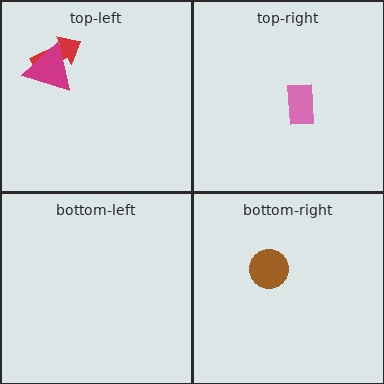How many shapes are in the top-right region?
1.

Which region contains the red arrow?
The top-left region.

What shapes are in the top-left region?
The red arrow, the magenta triangle.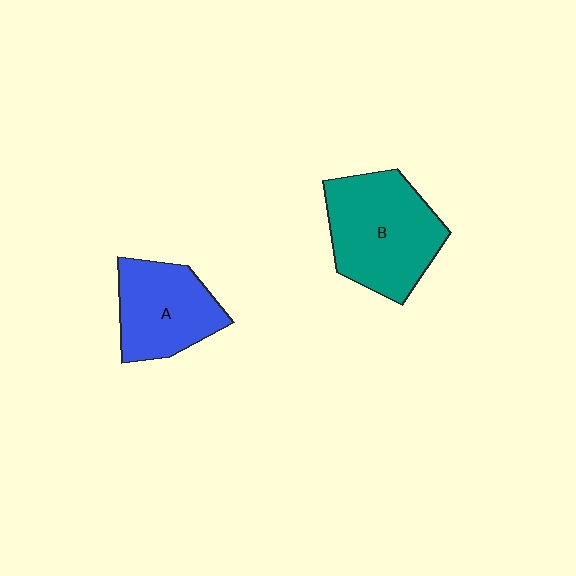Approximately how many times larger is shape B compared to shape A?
Approximately 1.3 times.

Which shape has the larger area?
Shape B (teal).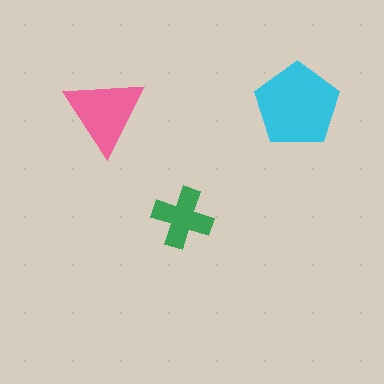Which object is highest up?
The cyan pentagon is topmost.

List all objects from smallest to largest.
The green cross, the pink triangle, the cyan pentagon.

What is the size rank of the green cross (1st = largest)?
3rd.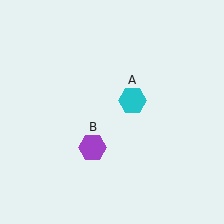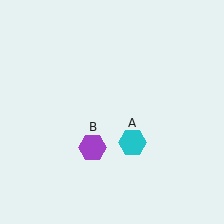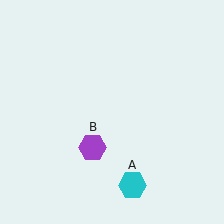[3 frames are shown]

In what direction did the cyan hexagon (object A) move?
The cyan hexagon (object A) moved down.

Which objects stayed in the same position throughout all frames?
Purple hexagon (object B) remained stationary.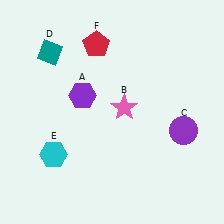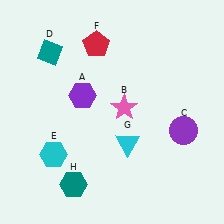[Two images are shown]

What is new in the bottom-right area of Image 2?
A cyan triangle (G) was added in the bottom-right area of Image 2.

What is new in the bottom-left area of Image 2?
A teal hexagon (H) was added in the bottom-left area of Image 2.